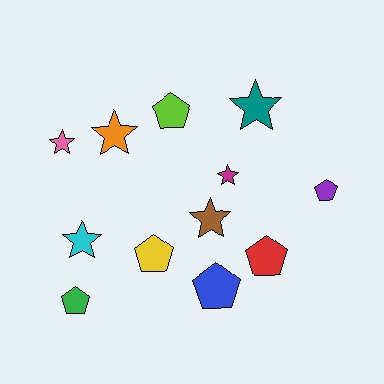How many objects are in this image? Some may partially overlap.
There are 12 objects.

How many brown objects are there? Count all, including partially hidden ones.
There is 1 brown object.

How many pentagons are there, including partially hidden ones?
There are 6 pentagons.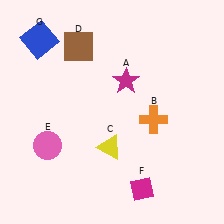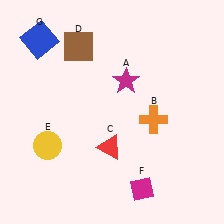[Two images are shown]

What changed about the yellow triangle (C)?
In Image 1, C is yellow. In Image 2, it changed to red.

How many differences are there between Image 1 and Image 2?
There are 2 differences between the two images.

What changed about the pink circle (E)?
In Image 1, E is pink. In Image 2, it changed to yellow.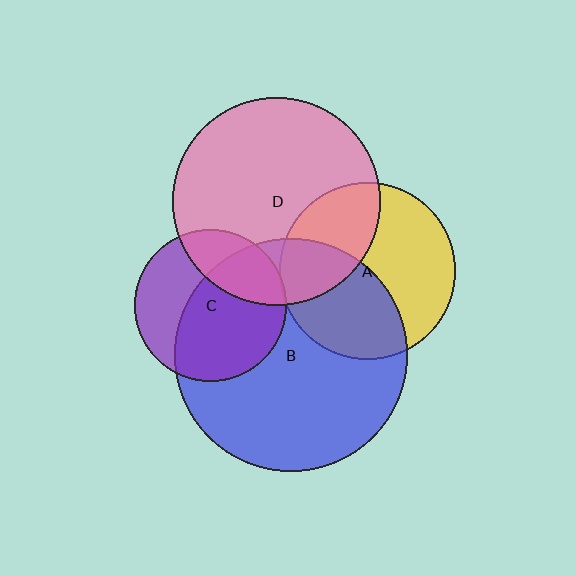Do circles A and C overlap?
Yes.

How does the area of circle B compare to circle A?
Approximately 1.7 times.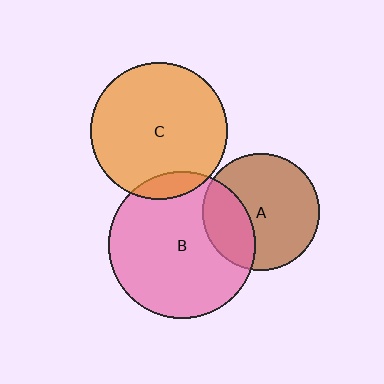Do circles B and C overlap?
Yes.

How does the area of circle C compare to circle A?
Approximately 1.4 times.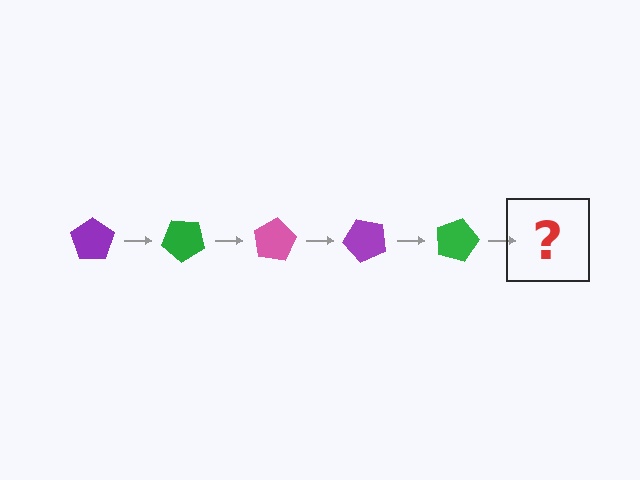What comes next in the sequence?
The next element should be a pink pentagon, rotated 200 degrees from the start.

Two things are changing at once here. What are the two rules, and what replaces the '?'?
The two rules are that it rotates 40 degrees each step and the color cycles through purple, green, and pink. The '?' should be a pink pentagon, rotated 200 degrees from the start.